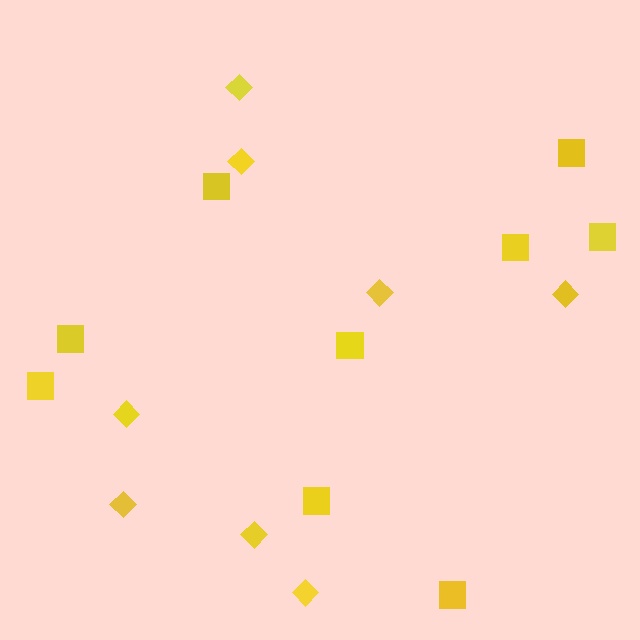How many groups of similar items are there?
There are 2 groups: one group of squares (9) and one group of diamonds (8).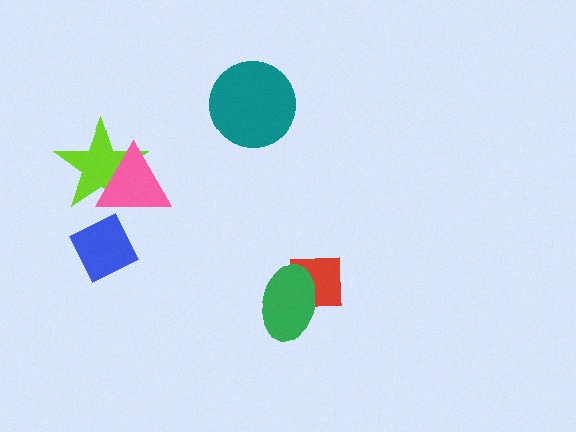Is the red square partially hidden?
Yes, it is partially covered by another shape.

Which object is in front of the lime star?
The pink triangle is in front of the lime star.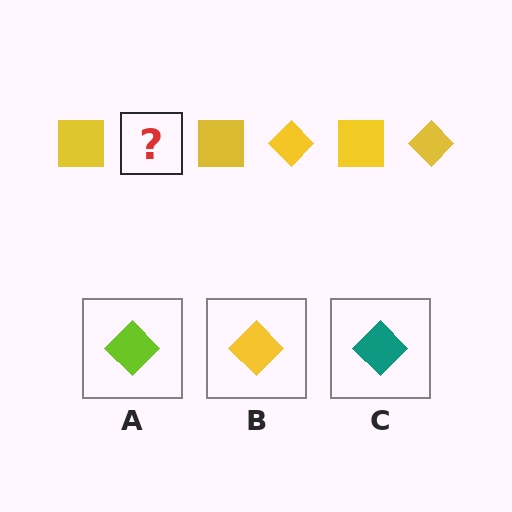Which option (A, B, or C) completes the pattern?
B.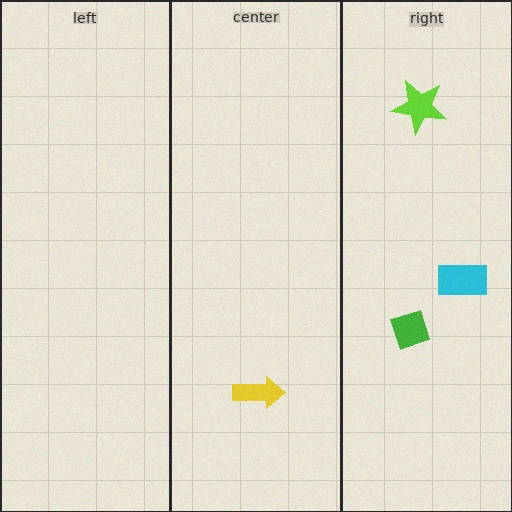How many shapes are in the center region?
1.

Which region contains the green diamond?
The right region.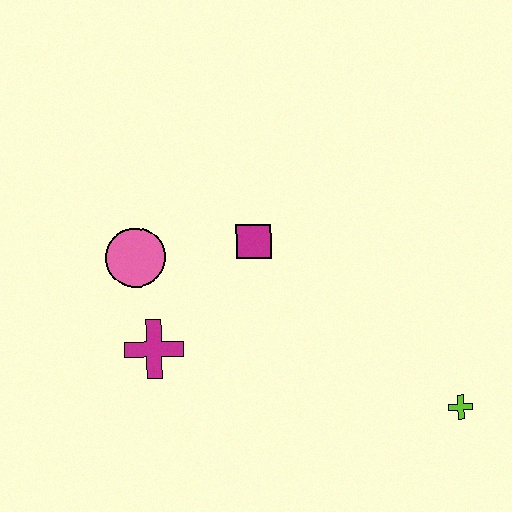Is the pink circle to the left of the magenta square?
Yes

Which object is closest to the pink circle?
The magenta cross is closest to the pink circle.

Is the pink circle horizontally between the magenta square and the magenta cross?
No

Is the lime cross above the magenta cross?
No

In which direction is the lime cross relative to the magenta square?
The lime cross is to the right of the magenta square.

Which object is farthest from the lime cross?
The pink circle is farthest from the lime cross.